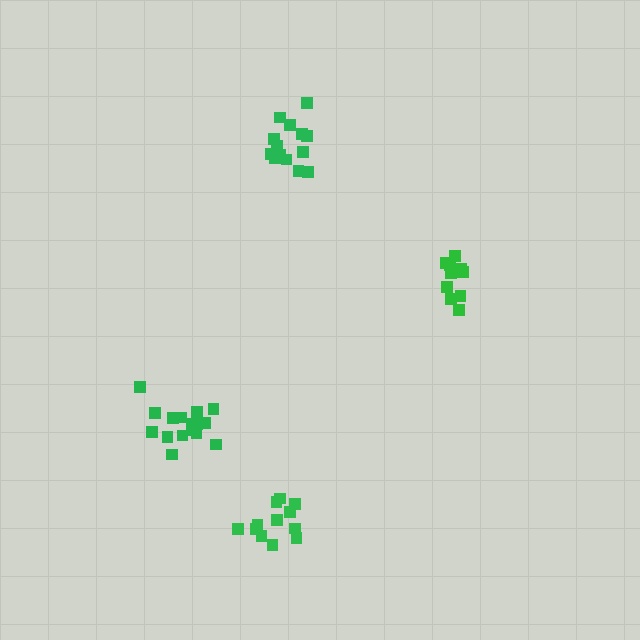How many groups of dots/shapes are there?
There are 4 groups.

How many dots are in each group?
Group 1: 16 dots, Group 2: 12 dots, Group 3: 10 dots, Group 4: 14 dots (52 total).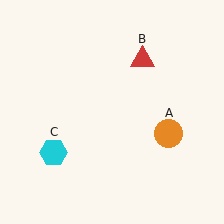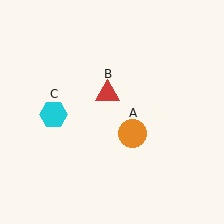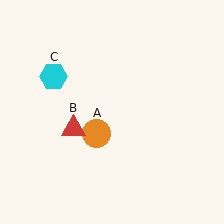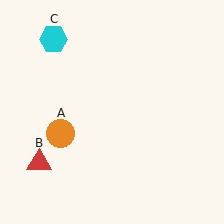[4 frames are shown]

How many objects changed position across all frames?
3 objects changed position: orange circle (object A), red triangle (object B), cyan hexagon (object C).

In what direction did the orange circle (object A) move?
The orange circle (object A) moved left.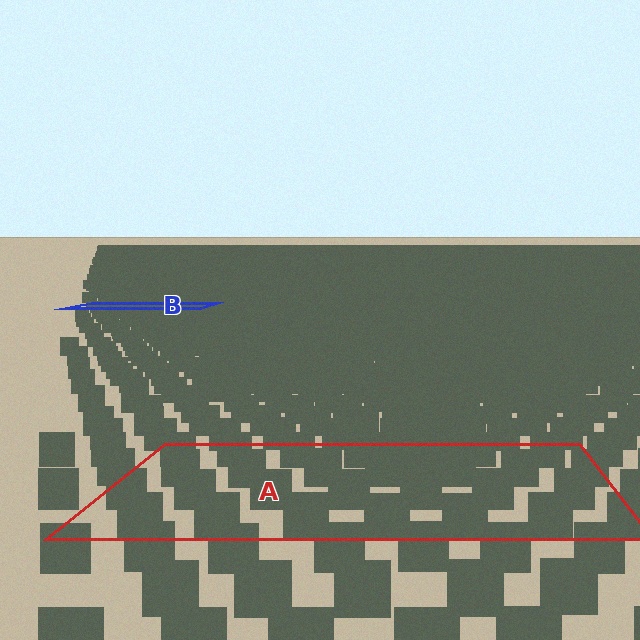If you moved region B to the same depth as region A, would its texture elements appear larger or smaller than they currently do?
They would appear larger. At a closer depth, the same texture elements are projected at a bigger on-screen size.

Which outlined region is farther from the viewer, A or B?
Region B is farther from the viewer — the texture elements inside it appear smaller and more densely packed.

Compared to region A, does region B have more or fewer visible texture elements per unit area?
Region B has more texture elements per unit area — they are packed more densely because it is farther away.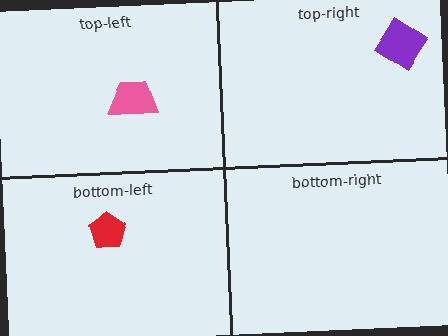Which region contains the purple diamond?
The top-right region.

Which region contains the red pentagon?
The bottom-left region.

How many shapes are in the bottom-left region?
1.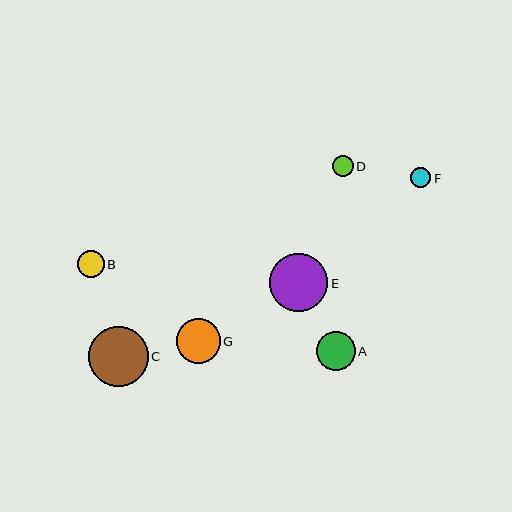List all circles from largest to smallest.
From largest to smallest: C, E, G, A, B, D, F.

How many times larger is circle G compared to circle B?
Circle G is approximately 1.6 times the size of circle B.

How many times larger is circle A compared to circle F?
Circle A is approximately 1.9 times the size of circle F.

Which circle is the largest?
Circle C is the largest with a size of approximately 60 pixels.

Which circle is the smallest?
Circle F is the smallest with a size of approximately 20 pixels.